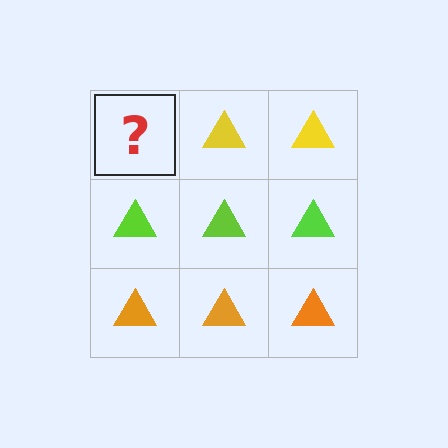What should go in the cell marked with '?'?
The missing cell should contain a yellow triangle.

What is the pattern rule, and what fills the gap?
The rule is that each row has a consistent color. The gap should be filled with a yellow triangle.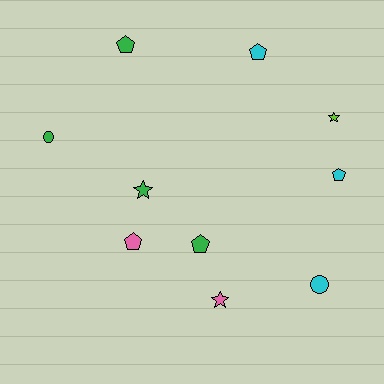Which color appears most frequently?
Green, with 4 objects.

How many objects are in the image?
There are 10 objects.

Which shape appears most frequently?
Pentagon, with 5 objects.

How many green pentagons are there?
There are 2 green pentagons.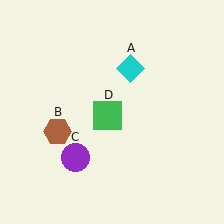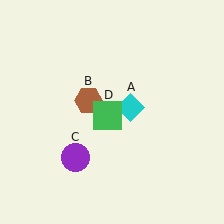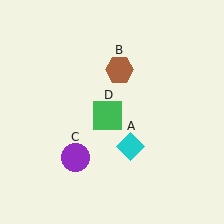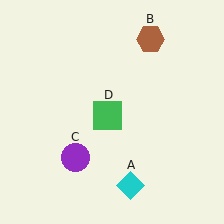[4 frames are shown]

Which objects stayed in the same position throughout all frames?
Purple circle (object C) and green square (object D) remained stationary.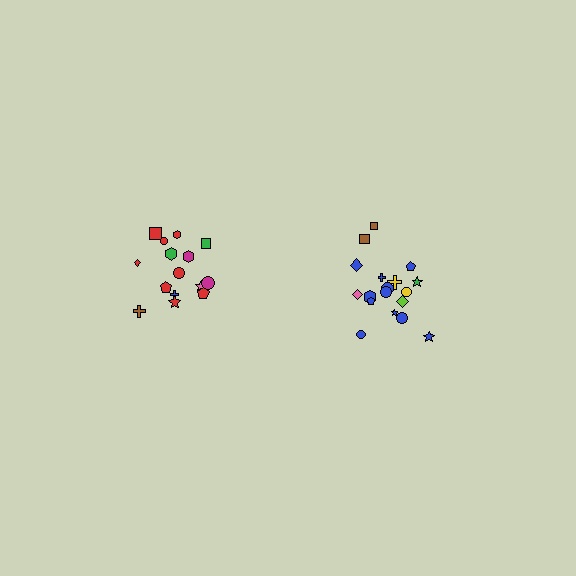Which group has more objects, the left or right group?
The right group.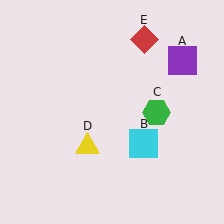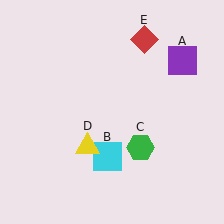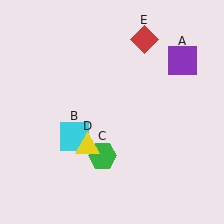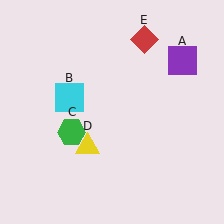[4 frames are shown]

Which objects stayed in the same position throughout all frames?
Purple square (object A) and yellow triangle (object D) and red diamond (object E) remained stationary.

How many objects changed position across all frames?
2 objects changed position: cyan square (object B), green hexagon (object C).